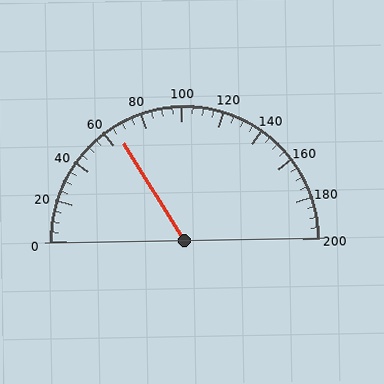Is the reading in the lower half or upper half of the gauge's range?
The reading is in the lower half of the range (0 to 200).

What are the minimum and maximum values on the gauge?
The gauge ranges from 0 to 200.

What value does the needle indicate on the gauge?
The needle indicates approximately 65.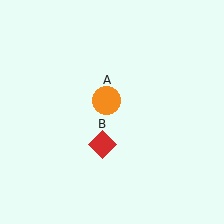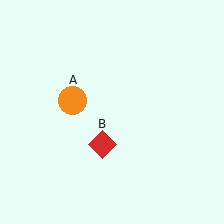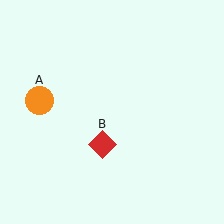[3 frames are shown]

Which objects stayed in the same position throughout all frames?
Red diamond (object B) remained stationary.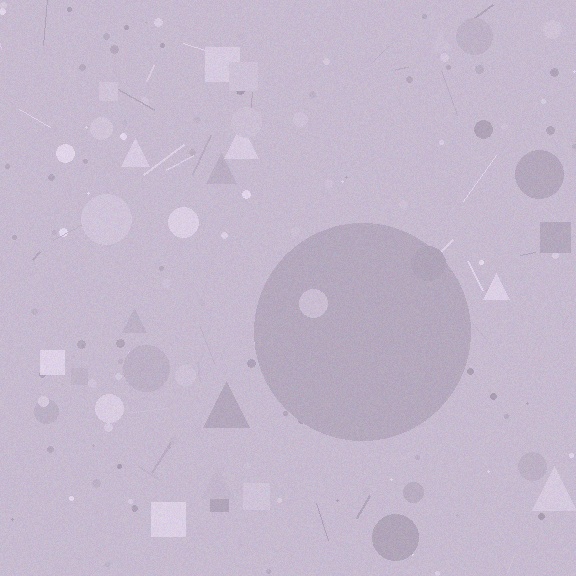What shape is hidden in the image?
A circle is hidden in the image.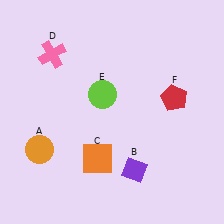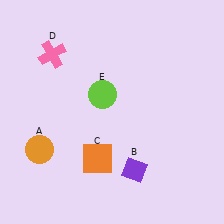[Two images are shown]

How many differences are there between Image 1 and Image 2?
There is 1 difference between the two images.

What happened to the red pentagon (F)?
The red pentagon (F) was removed in Image 2. It was in the top-right area of Image 1.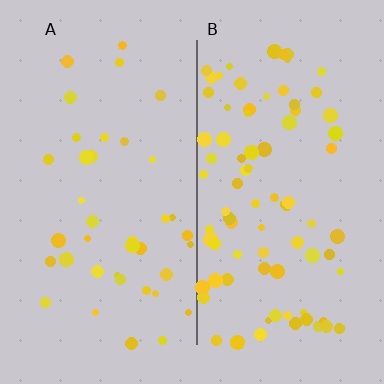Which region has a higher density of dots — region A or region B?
B (the right).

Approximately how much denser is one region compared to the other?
Approximately 2.1× — region B over region A.